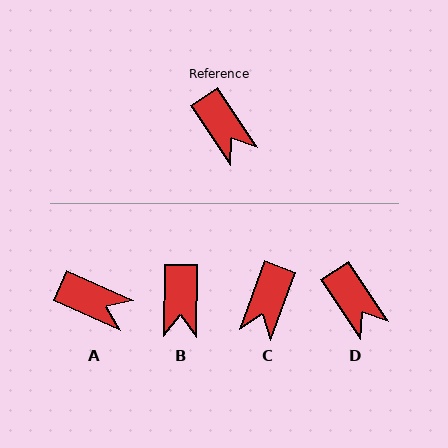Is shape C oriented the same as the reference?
No, it is off by about 53 degrees.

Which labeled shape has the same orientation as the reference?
D.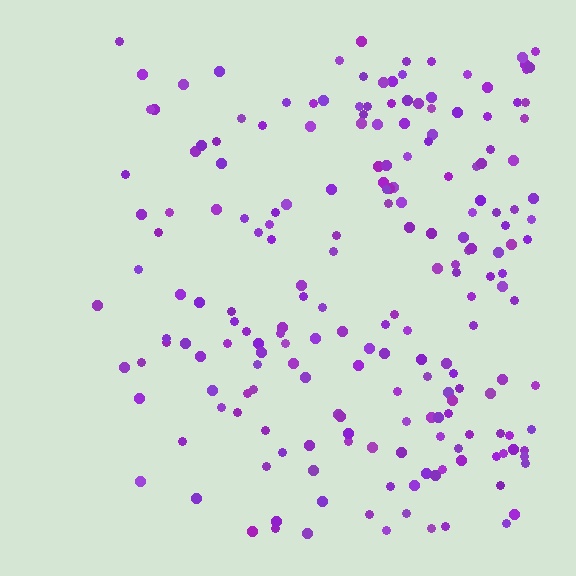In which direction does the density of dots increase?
From left to right, with the right side densest.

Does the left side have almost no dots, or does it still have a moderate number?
Still a moderate number, just noticeably fewer than the right.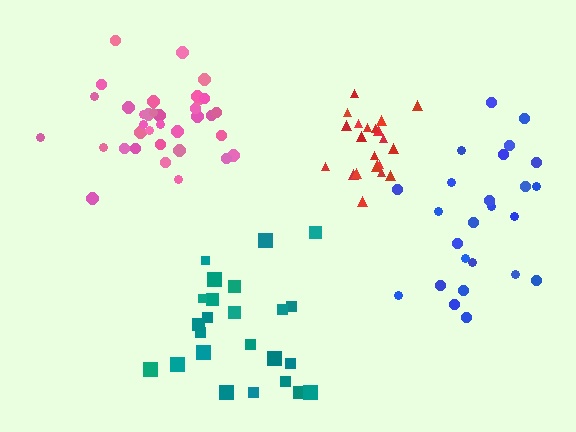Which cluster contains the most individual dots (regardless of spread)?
Pink (35).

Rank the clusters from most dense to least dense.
red, pink, blue, teal.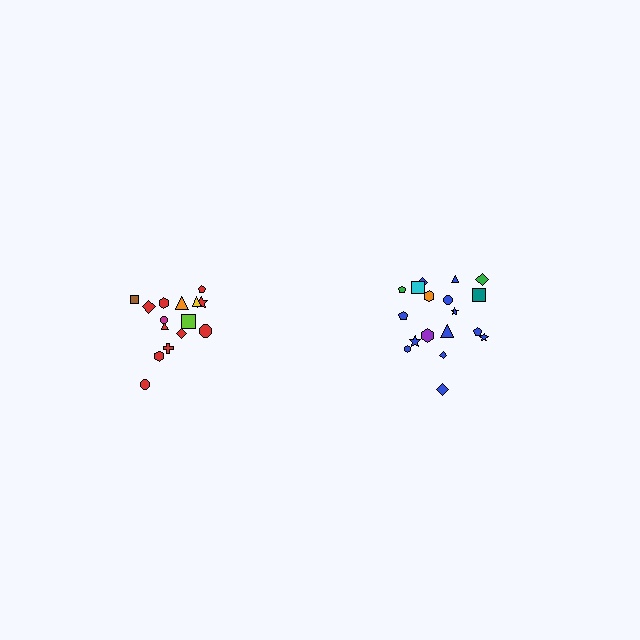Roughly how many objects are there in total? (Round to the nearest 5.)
Roughly 35 objects in total.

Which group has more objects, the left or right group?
The right group.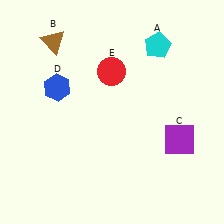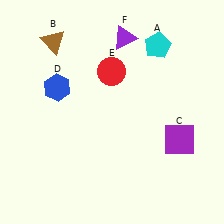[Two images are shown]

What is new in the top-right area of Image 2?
A purple triangle (F) was added in the top-right area of Image 2.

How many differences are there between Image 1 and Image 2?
There is 1 difference between the two images.